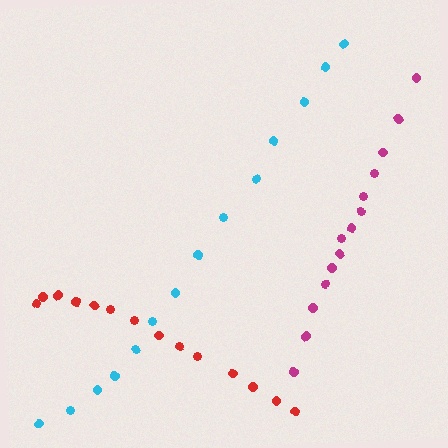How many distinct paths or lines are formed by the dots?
There are 3 distinct paths.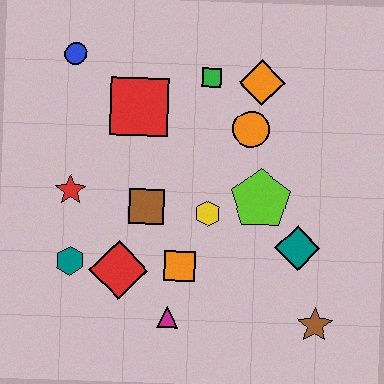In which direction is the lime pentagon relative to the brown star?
The lime pentagon is above the brown star.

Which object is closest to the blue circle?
The red square is closest to the blue circle.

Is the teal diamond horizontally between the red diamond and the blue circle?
No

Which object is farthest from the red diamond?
The orange diamond is farthest from the red diamond.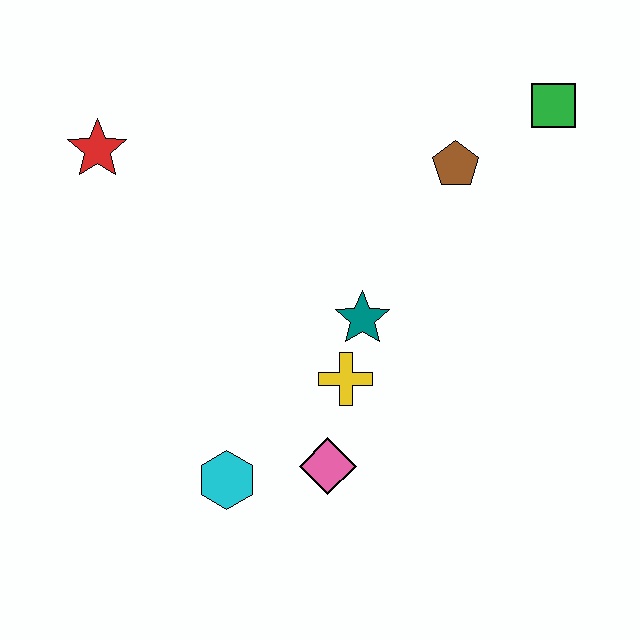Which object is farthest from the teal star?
The red star is farthest from the teal star.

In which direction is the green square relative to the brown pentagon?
The green square is to the right of the brown pentagon.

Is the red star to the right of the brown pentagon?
No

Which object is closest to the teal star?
The yellow cross is closest to the teal star.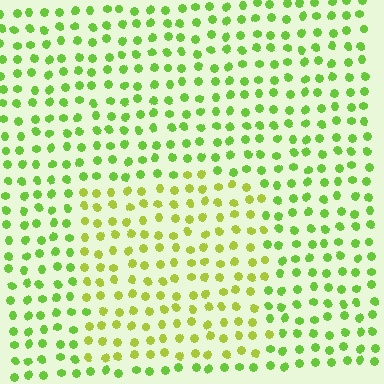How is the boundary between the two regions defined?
The boundary is defined purely by a slight shift in hue (about 27 degrees). Spacing, size, and orientation are identical on both sides.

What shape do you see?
I see a rectangle.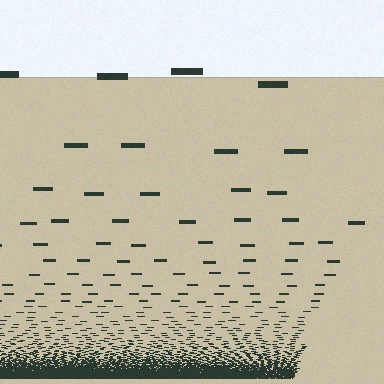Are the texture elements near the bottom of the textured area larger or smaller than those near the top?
Smaller. The gradient is inverted — elements near the bottom are smaller and denser.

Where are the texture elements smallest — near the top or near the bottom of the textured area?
Near the bottom.